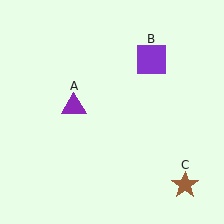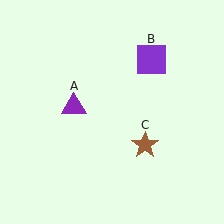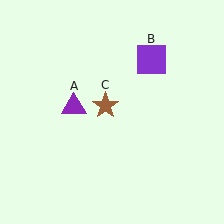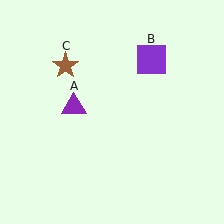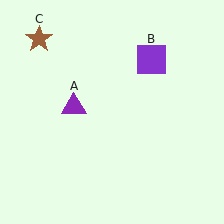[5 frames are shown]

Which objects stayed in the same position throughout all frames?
Purple triangle (object A) and purple square (object B) remained stationary.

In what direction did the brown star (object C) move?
The brown star (object C) moved up and to the left.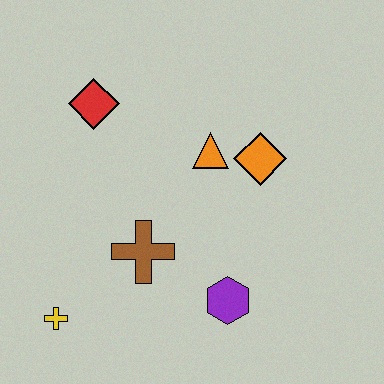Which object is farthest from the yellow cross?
The orange diamond is farthest from the yellow cross.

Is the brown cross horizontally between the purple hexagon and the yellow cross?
Yes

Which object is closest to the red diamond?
The orange triangle is closest to the red diamond.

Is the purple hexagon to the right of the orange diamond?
No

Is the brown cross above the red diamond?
No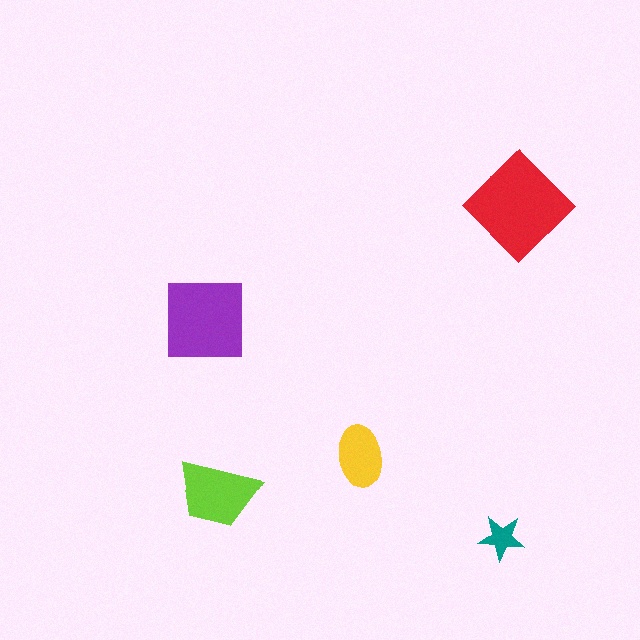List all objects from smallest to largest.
The teal star, the yellow ellipse, the lime trapezoid, the purple square, the red diamond.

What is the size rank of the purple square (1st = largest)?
2nd.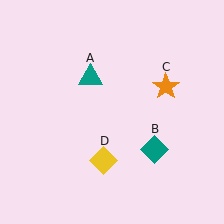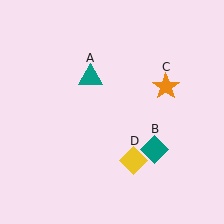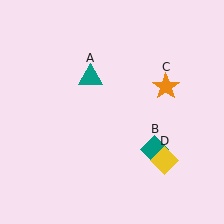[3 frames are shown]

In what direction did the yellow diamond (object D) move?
The yellow diamond (object D) moved right.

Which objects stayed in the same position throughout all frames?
Teal triangle (object A) and teal diamond (object B) and orange star (object C) remained stationary.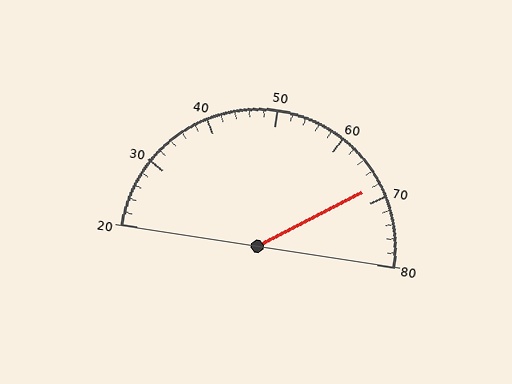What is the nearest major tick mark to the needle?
The nearest major tick mark is 70.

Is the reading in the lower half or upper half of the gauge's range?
The reading is in the upper half of the range (20 to 80).